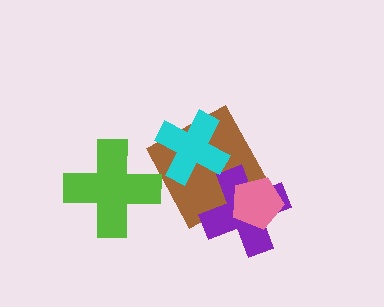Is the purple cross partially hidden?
Yes, it is partially covered by another shape.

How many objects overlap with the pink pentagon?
2 objects overlap with the pink pentagon.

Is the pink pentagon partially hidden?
No, no other shape covers it.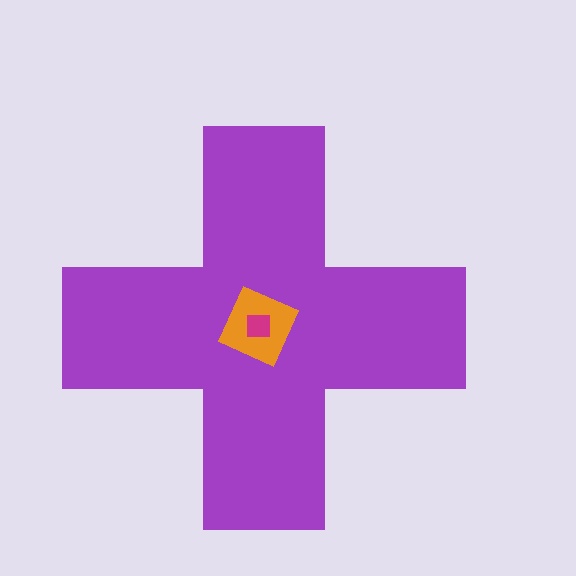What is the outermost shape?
The purple cross.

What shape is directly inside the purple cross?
The orange diamond.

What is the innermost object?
The magenta square.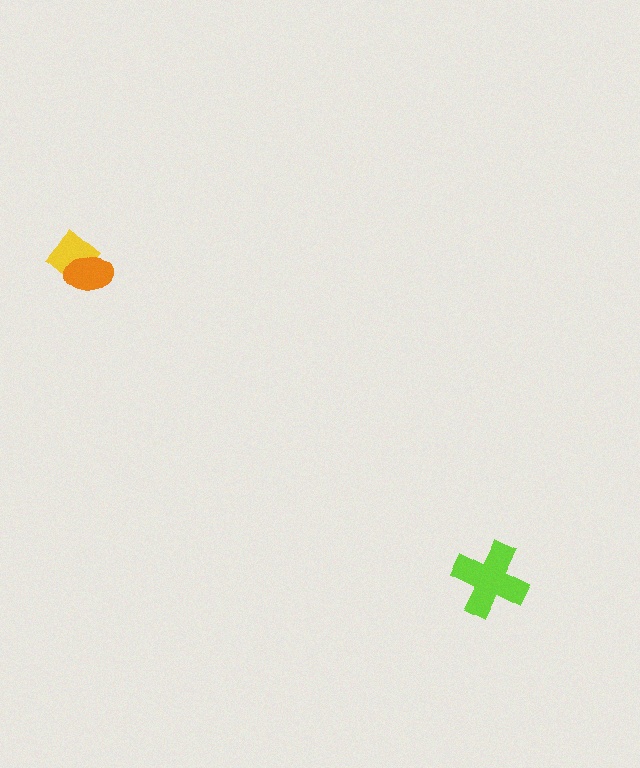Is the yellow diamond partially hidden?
Yes, it is partially covered by another shape.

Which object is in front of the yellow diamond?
The orange ellipse is in front of the yellow diamond.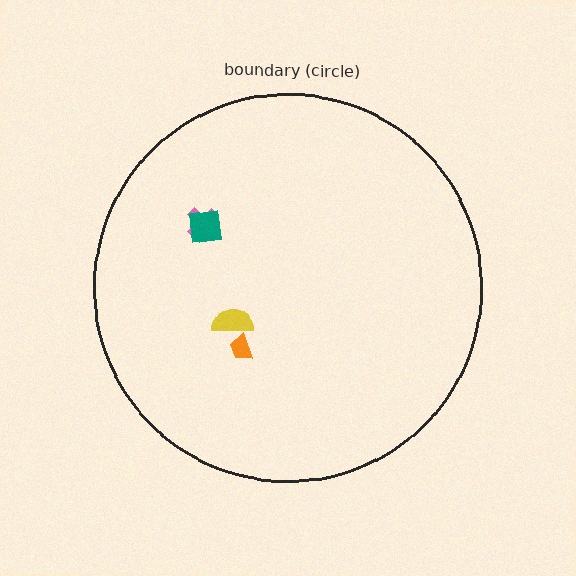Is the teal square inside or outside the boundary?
Inside.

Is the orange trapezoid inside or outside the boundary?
Inside.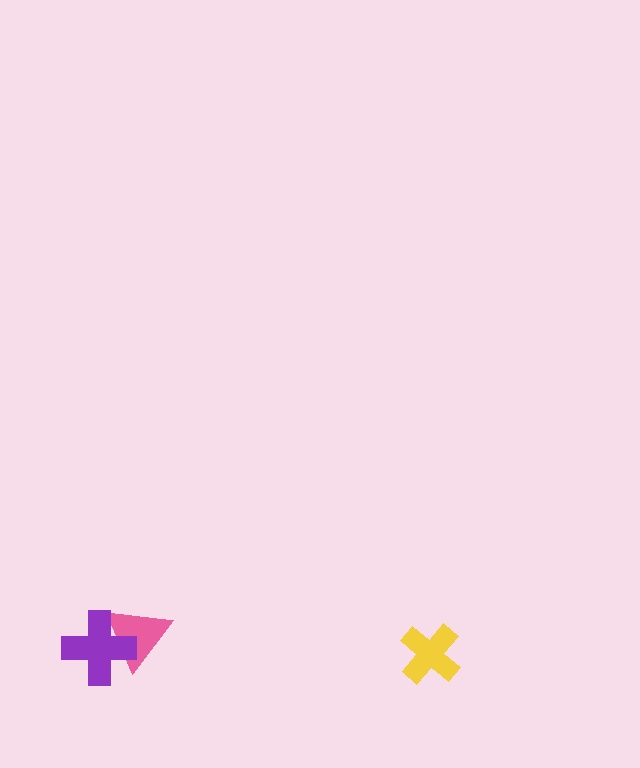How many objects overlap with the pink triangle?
1 object overlaps with the pink triangle.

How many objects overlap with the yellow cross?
0 objects overlap with the yellow cross.